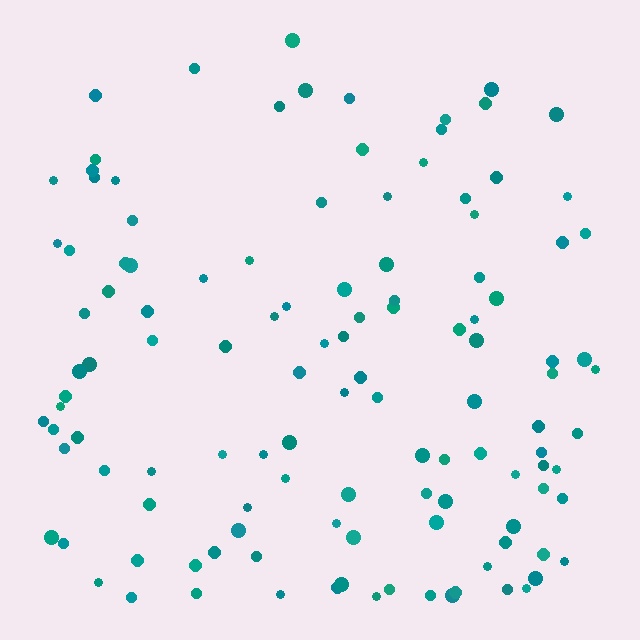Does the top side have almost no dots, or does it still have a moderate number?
Still a moderate number, just noticeably fewer than the bottom.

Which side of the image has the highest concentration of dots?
The bottom.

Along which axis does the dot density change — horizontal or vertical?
Vertical.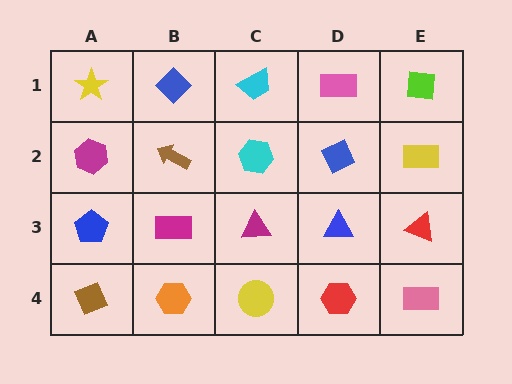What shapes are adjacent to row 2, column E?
A lime square (row 1, column E), a red triangle (row 3, column E), a blue diamond (row 2, column D).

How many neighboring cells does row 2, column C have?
4.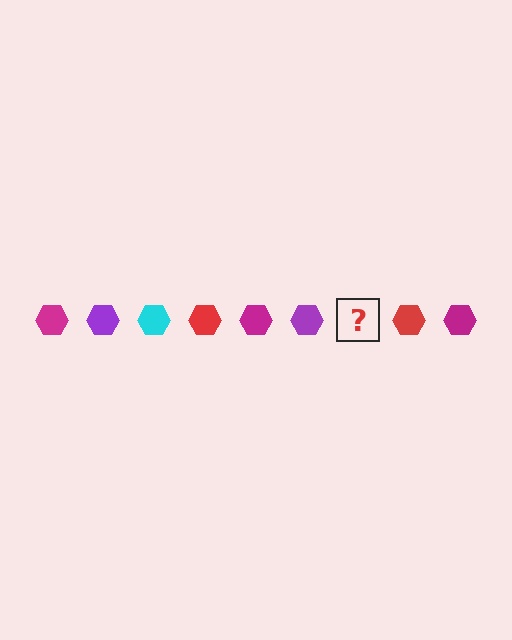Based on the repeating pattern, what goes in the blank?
The blank should be a cyan hexagon.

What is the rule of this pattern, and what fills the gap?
The rule is that the pattern cycles through magenta, purple, cyan, red hexagons. The gap should be filled with a cyan hexagon.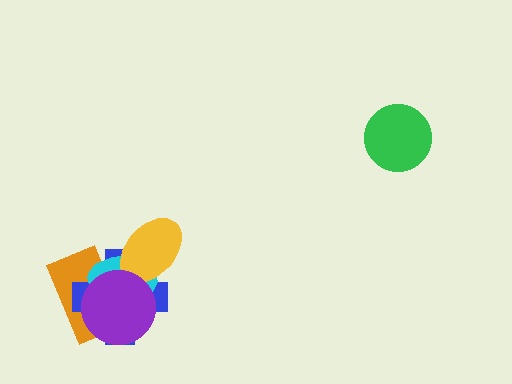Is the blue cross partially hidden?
Yes, it is partially covered by another shape.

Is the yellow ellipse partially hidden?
Yes, it is partially covered by another shape.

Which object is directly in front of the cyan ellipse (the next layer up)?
The yellow ellipse is directly in front of the cyan ellipse.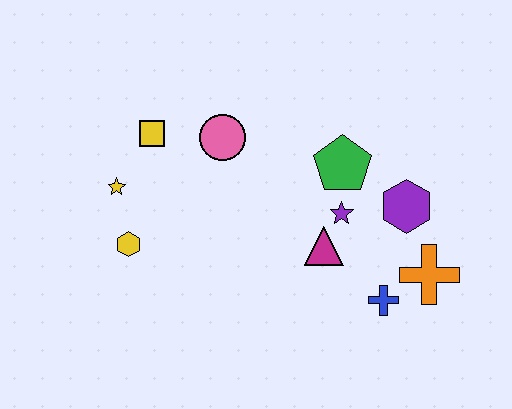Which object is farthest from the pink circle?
The orange cross is farthest from the pink circle.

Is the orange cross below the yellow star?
Yes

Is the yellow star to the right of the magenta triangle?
No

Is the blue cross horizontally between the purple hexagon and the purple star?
Yes